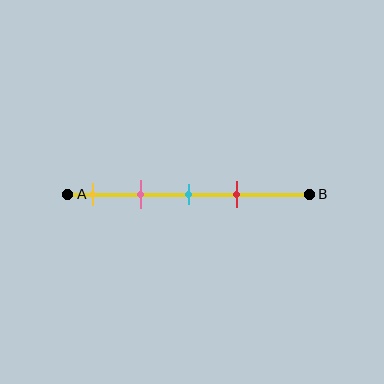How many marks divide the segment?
There are 4 marks dividing the segment.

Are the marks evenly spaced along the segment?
Yes, the marks are approximately evenly spaced.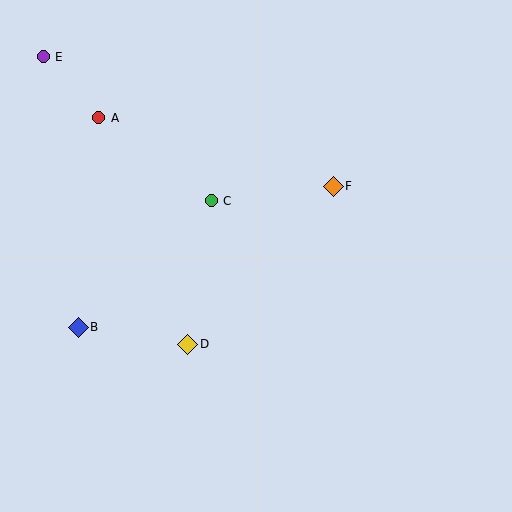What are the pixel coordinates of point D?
Point D is at (188, 345).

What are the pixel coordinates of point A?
Point A is at (99, 118).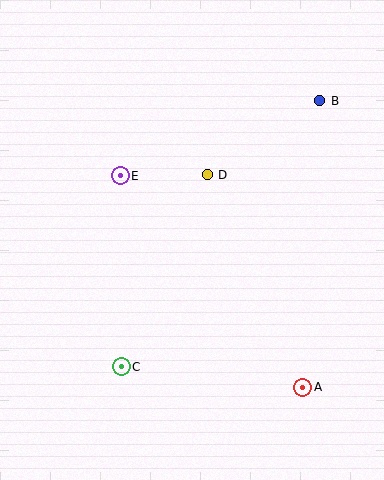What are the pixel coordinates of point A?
Point A is at (303, 387).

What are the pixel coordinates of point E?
Point E is at (120, 176).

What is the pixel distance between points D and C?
The distance between D and C is 211 pixels.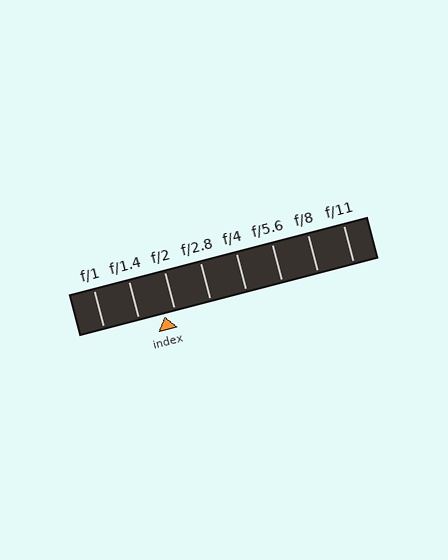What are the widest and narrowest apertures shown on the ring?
The widest aperture shown is f/1 and the narrowest is f/11.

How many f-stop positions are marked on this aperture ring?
There are 8 f-stop positions marked.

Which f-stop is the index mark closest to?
The index mark is closest to f/2.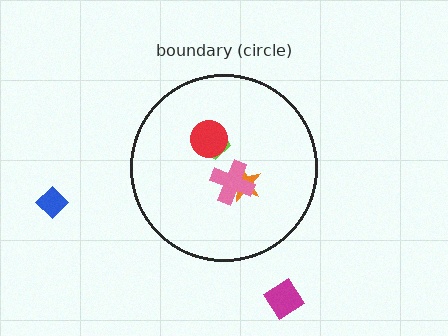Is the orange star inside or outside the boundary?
Inside.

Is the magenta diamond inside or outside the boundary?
Outside.